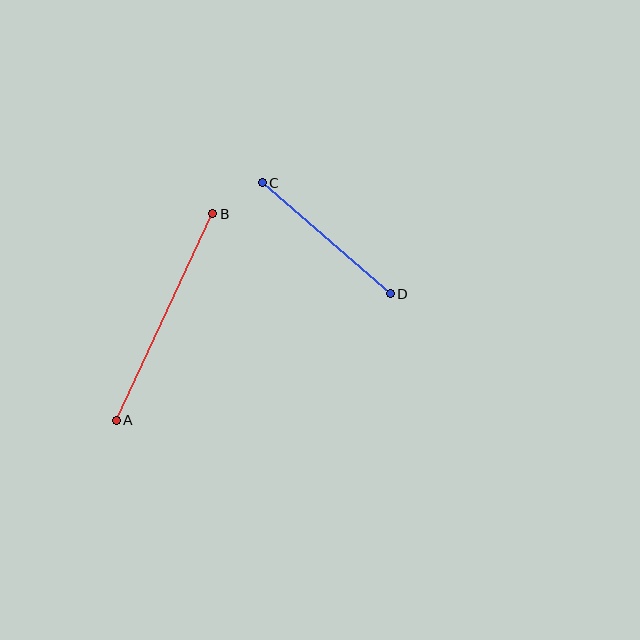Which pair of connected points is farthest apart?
Points A and B are farthest apart.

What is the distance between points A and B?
The distance is approximately 228 pixels.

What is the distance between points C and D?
The distance is approximately 169 pixels.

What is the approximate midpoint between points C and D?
The midpoint is at approximately (326, 238) pixels.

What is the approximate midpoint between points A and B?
The midpoint is at approximately (164, 317) pixels.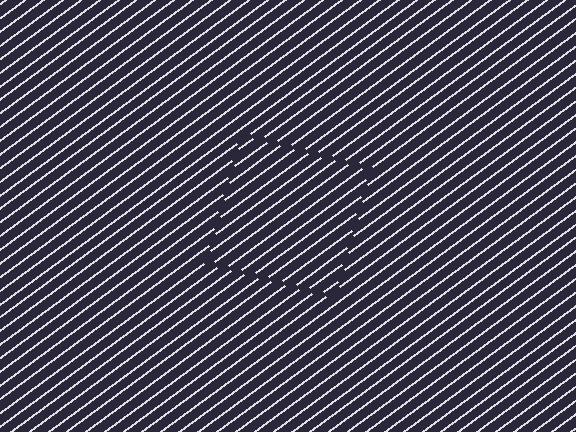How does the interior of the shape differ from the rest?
The interior of the shape contains the same grating, shifted by half a period — the contour is defined by the phase discontinuity where line-ends from the inner and outer gratings abut.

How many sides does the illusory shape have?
4 sides — the line-ends trace a square.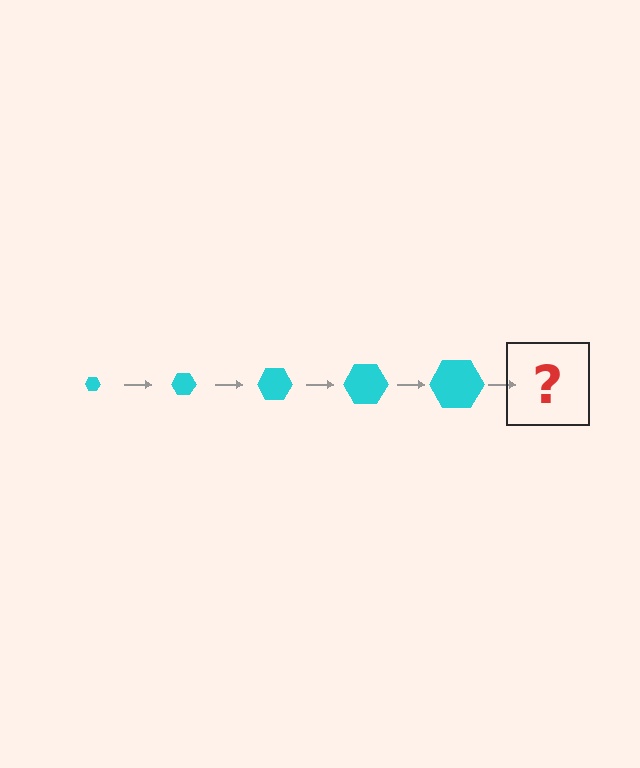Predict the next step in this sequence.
The next step is a cyan hexagon, larger than the previous one.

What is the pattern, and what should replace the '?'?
The pattern is that the hexagon gets progressively larger each step. The '?' should be a cyan hexagon, larger than the previous one.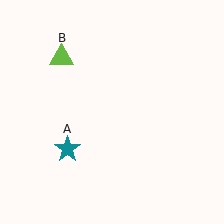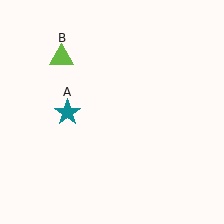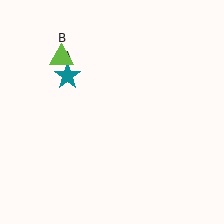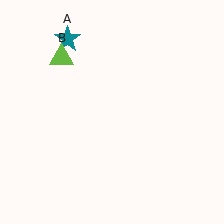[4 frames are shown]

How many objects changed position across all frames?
1 object changed position: teal star (object A).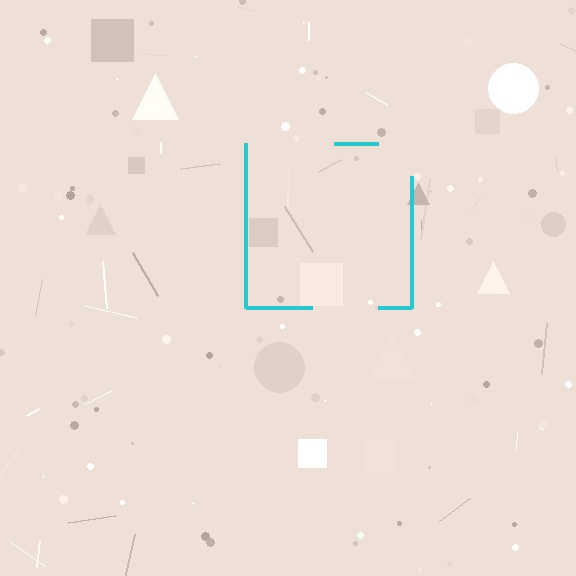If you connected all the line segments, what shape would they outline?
They would outline a square.